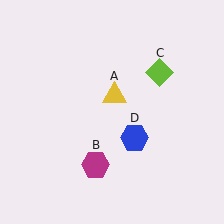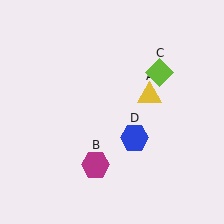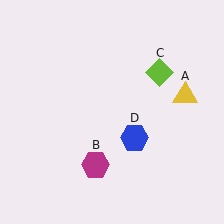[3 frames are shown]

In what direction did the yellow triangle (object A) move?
The yellow triangle (object A) moved right.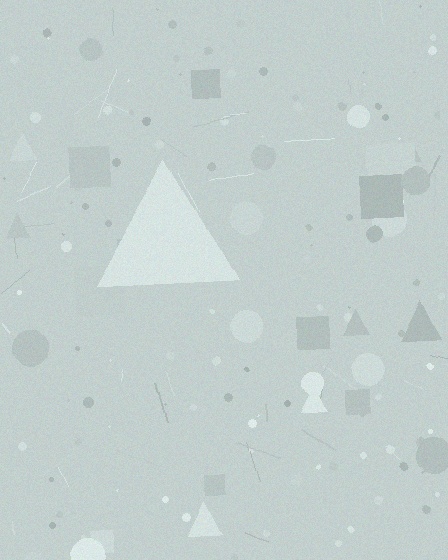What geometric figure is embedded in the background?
A triangle is embedded in the background.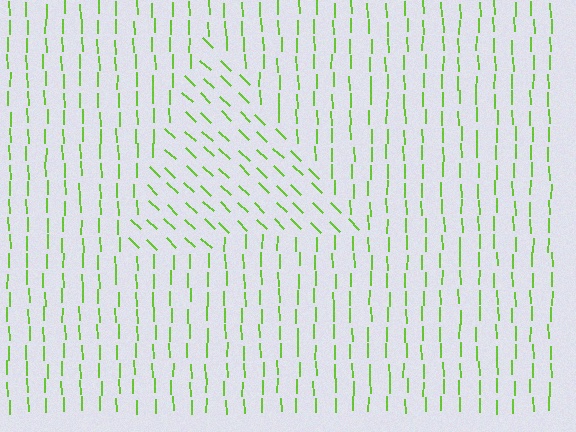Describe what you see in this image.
The image is filled with small lime line segments. A triangle region in the image has lines oriented differently from the surrounding lines, creating a visible texture boundary.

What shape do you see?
I see a triangle.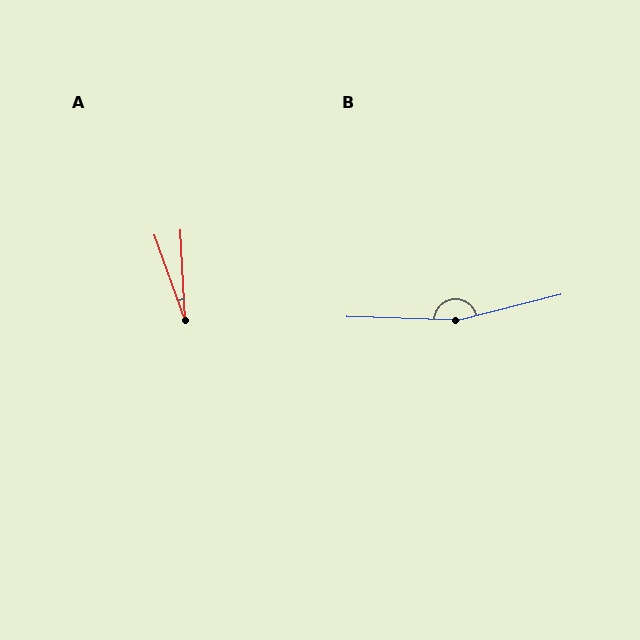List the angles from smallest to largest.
A (17°), B (164°).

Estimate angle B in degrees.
Approximately 164 degrees.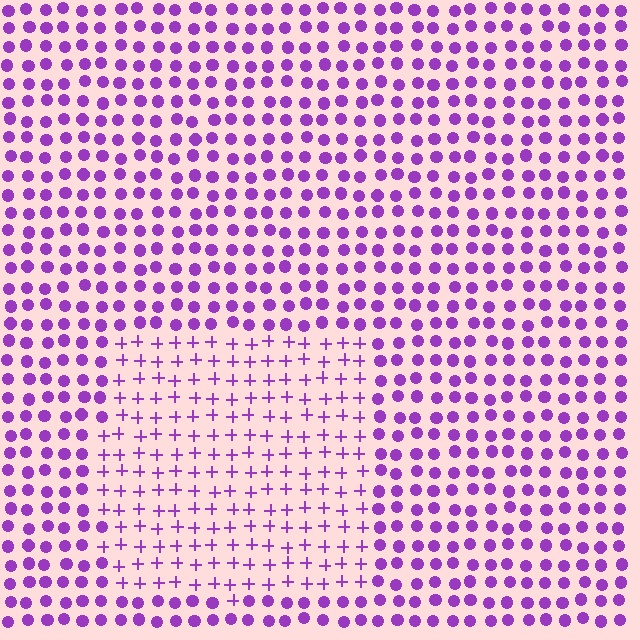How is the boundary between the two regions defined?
The boundary is defined by a change in element shape: plus signs inside vs. circles outside. All elements share the same color and spacing.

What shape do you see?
I see a rectangle.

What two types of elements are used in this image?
The image uses plus signs inside the rectangle region and circles outside it.